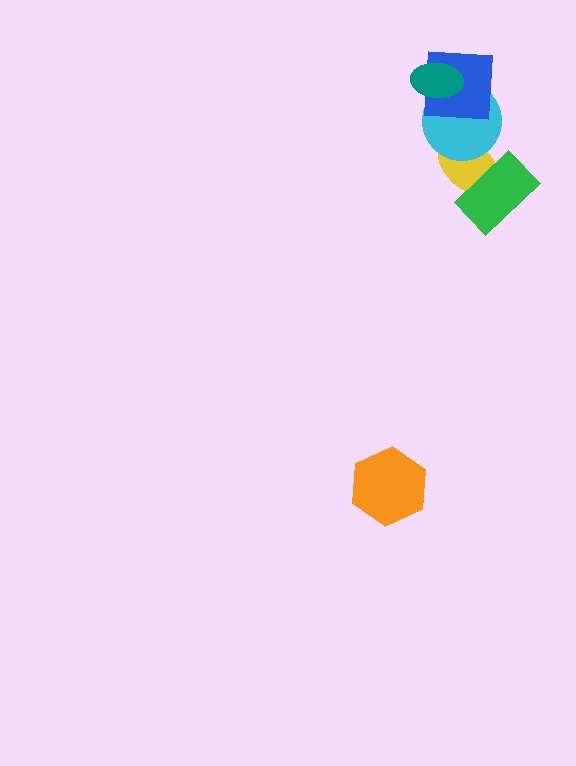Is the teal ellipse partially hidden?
No, no other shape covers it.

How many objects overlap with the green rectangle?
1 object overlaps with the green rectangle.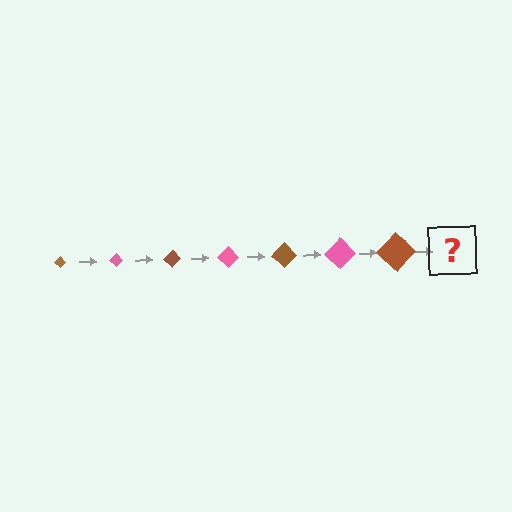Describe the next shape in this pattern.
It should be a pink diamond, larger than the previous one.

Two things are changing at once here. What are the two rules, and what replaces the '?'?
The two rules are that the diamond grows larger each step and the color cycles through brown and pink. The '?' should be a pink diamond, larger than the previous one.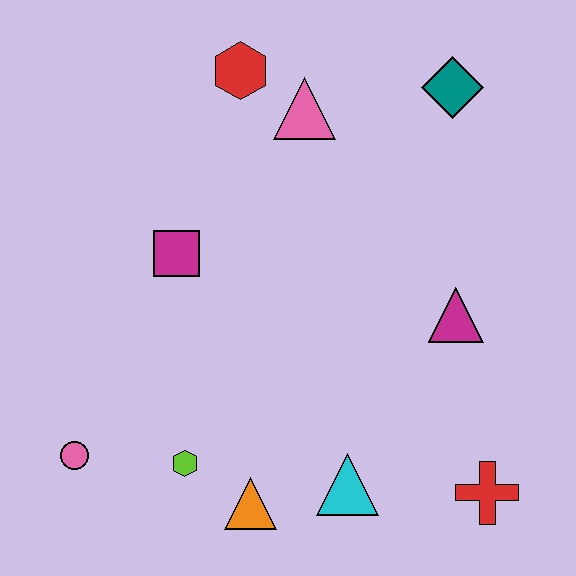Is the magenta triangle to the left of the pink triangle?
No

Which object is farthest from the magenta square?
The red cross is farthest from the magenta square.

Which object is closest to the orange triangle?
The lime hexagon is closest to the orange triangle.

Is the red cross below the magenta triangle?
Yes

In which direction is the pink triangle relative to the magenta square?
The pink triangle is above the magenta square.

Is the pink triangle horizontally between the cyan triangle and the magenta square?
Yes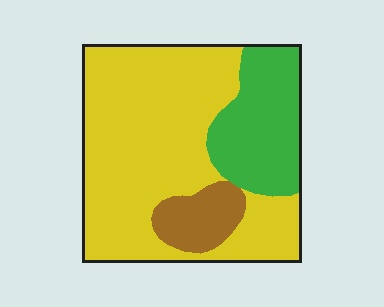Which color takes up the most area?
Yellow, at roughly 65%.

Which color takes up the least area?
Brown, at roughly 10%.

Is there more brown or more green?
Green.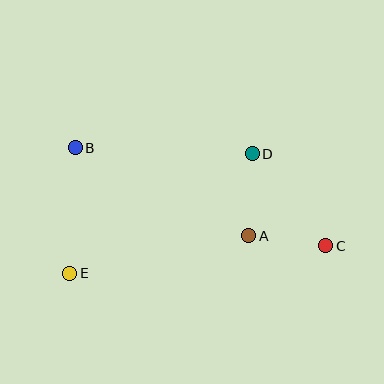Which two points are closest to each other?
Points A and C are closest to each other.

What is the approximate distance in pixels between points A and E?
The distance between A and E is approximately 183 pixels.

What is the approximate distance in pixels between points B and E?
The distance between B and E is approximately 126 pixels.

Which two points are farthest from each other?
Points B and C are farthest from each other.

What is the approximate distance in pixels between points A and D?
The distance between A and D is approximately 82 pixels.